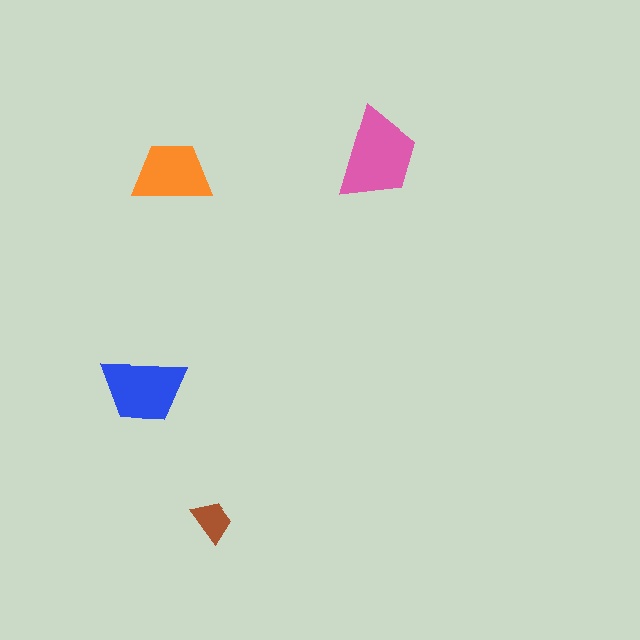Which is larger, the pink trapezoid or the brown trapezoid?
The pink one.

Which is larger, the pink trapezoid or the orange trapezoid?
The pink one.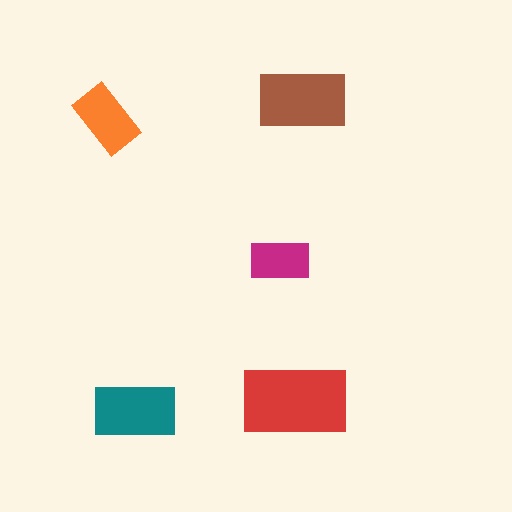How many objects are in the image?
There are 5 objects in the image.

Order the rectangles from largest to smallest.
the red one, the brown one, the teal one, the orange one, the magenta one.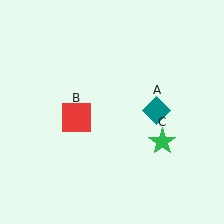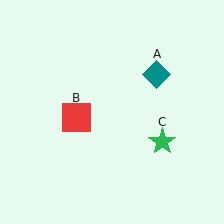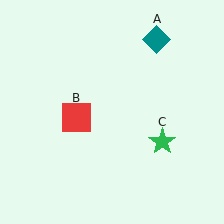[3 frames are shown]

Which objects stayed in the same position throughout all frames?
Red square (object B) and green star (object C) remained stationary.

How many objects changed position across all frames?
1 object changed position: teal diamond (object A).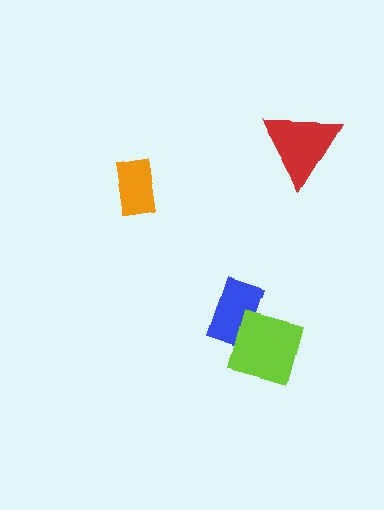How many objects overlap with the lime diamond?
1 object overlaps with the lime diamond.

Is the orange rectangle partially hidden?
No, no other shape covers it.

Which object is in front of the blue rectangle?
The lime diamond is in front of the blue rectangle.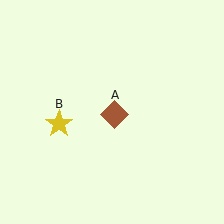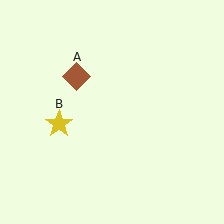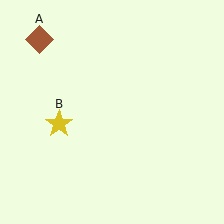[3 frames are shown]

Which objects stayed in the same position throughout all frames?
Yellow star (object B) remained stationary.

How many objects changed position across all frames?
1 object changed position: brown diamond (object A).